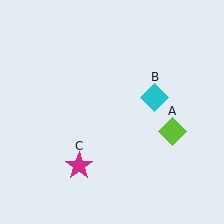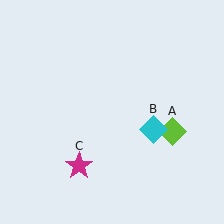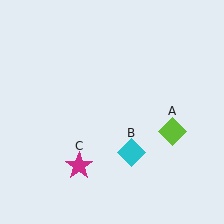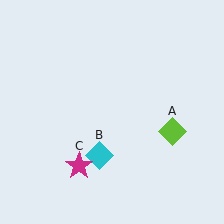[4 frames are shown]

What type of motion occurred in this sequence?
The cyan diamond (object B) rotated clockwise around the center of the scene.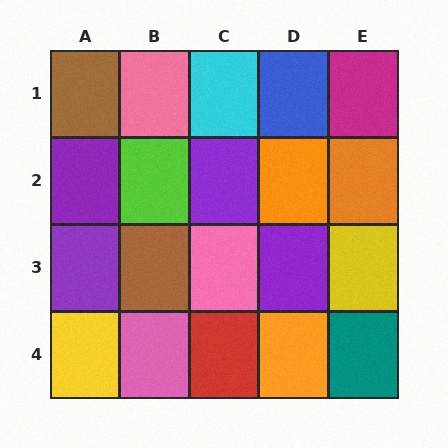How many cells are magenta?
1 cell is magenta.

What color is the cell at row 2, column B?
Lime.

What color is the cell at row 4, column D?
Orange.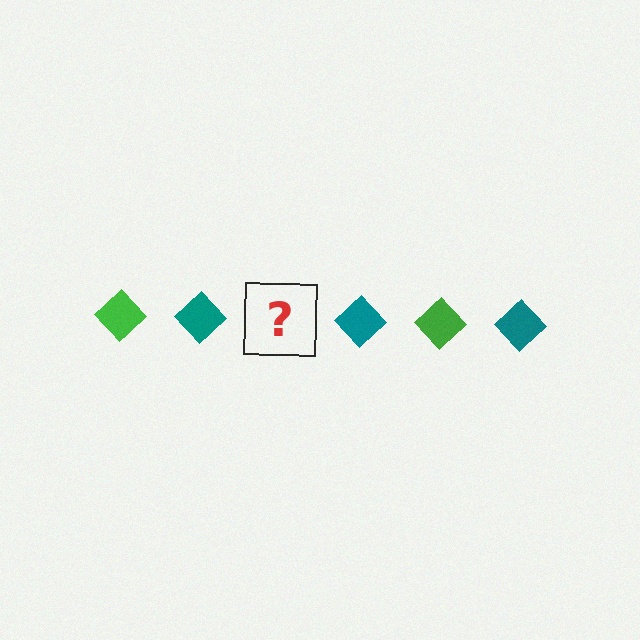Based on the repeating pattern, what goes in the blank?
The blank should be a green diamond.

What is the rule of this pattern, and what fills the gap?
The rule is that the pattern cycles through green, teal diamonds. The gap should be filled with a green diamond.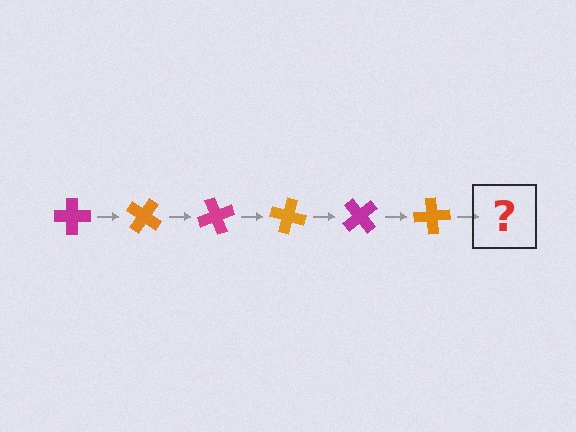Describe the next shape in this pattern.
It should be a magenta cross, rotated 210 degrees from the start.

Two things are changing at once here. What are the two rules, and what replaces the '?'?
The two rules are that it rotates 35 degrees each step and the color cycles through magenta and orange. The '?' should be a magenta cross, rotated 210 degrees from the start.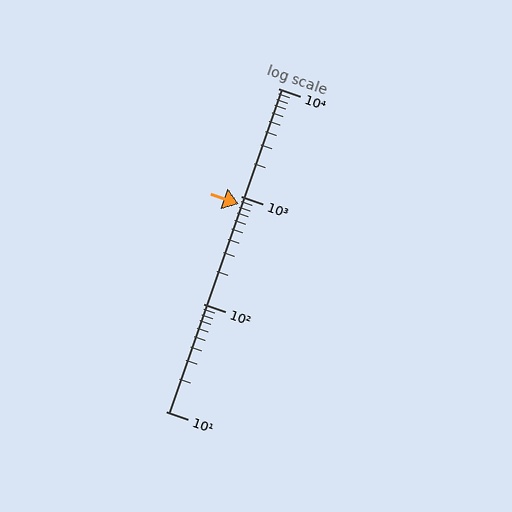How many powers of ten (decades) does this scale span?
The scale spans 3 decades, from 10 to 10000.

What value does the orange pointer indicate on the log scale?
The pointer indicates approximately 850.